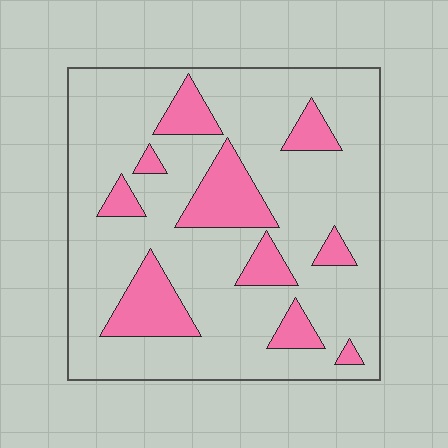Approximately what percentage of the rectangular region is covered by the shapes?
Approximately 20%.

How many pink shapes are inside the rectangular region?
10.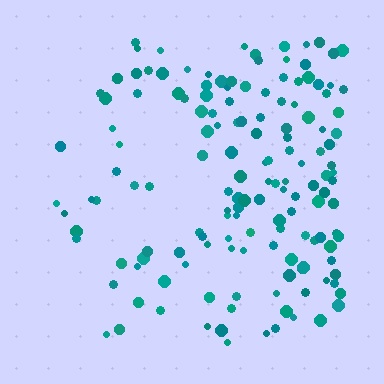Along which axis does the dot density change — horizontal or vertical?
Horizontal.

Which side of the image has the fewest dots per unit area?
The left.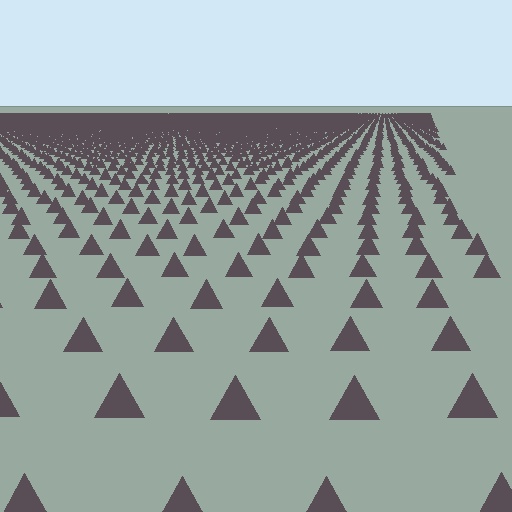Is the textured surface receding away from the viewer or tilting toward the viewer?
The surface is receding away from the viewer. Texture elements get smaller and denser toward the top.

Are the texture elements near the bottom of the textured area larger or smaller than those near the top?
Larger. Near the bottom, elements are closer to the viewer and appear at a bigger on-screen size.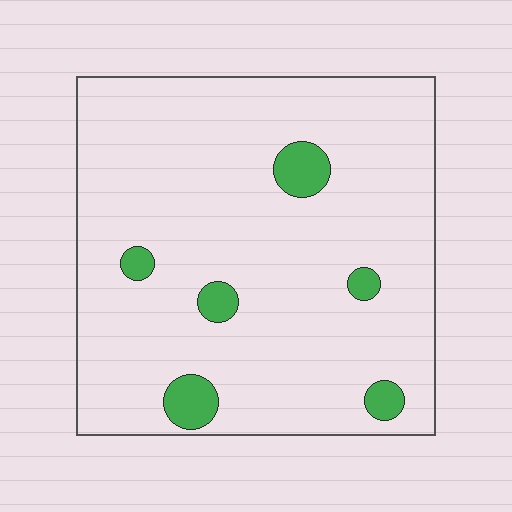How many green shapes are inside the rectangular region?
6.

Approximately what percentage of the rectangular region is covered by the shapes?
Approximately 5%.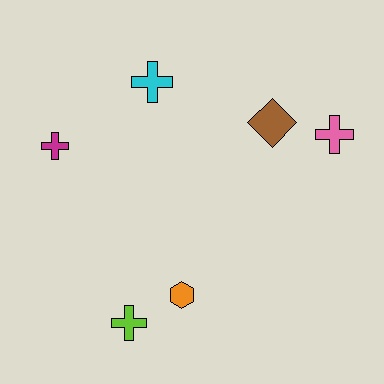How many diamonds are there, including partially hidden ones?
There is 1 diamond.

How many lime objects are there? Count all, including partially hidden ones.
There is 1 lime object.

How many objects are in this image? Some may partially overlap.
There are 6 objects.